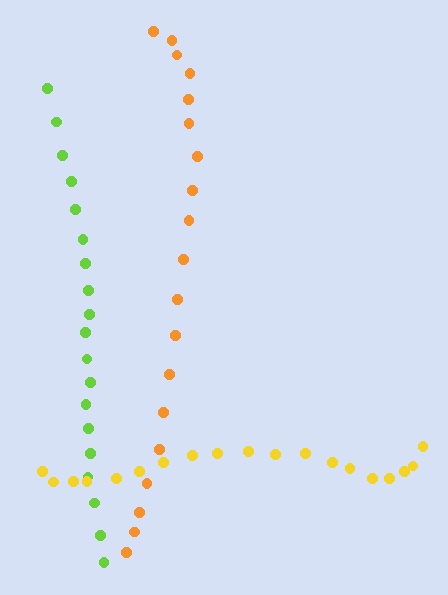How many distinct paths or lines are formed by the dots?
There are 3 distinct paths.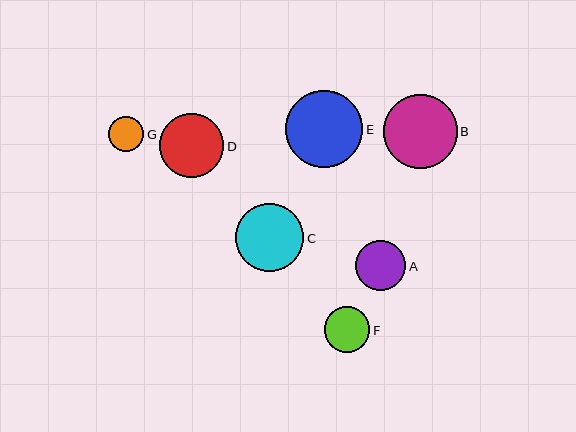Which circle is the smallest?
Circle G is the smallest with a size of approximately 36 pixels.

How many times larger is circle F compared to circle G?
Circle F is approximately 1.3 times the size of circle G.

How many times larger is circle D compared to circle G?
Circle D is approximately 1.8 times the size of circle G.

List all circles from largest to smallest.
From largest to smallest: E, B, C, D, A, F, G.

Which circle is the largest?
Circle E is the largest with a size of approximately 77 pixels.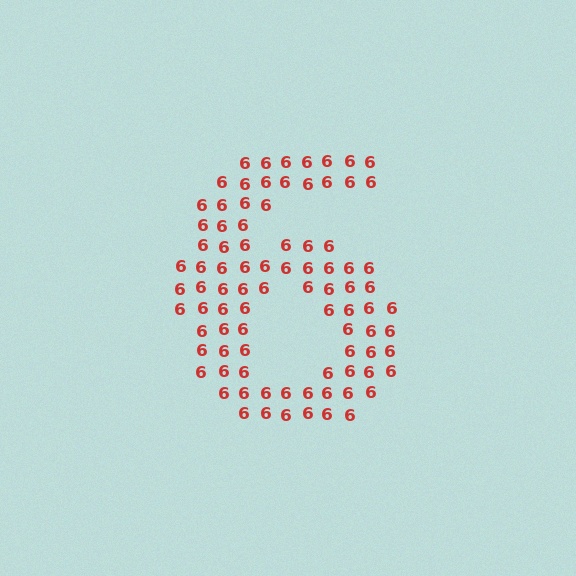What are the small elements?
The small elements are digit 6's.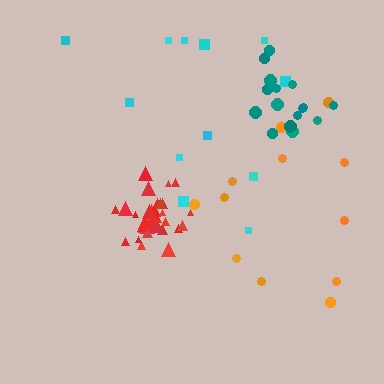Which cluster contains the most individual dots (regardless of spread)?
Red (33).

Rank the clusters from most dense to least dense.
red, teal, orange, cyan.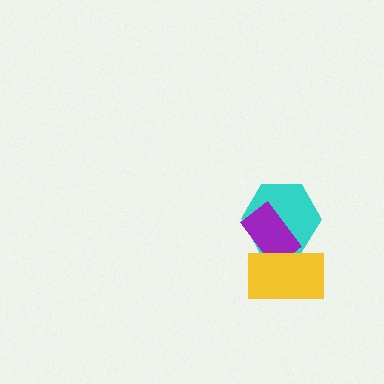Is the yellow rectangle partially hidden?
No, no other shape covers it.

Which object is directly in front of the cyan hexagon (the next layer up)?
The purple rectangle is directly in front of the cyan hexagon.